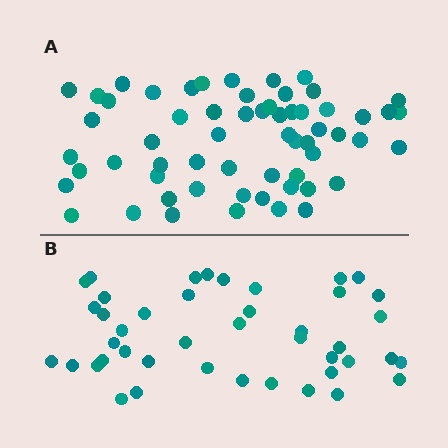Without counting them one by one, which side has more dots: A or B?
Region A (the top region) has more dots.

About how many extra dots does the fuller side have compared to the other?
Region A has approximately 15 more dots than region B.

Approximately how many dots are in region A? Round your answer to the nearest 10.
About 60 dots.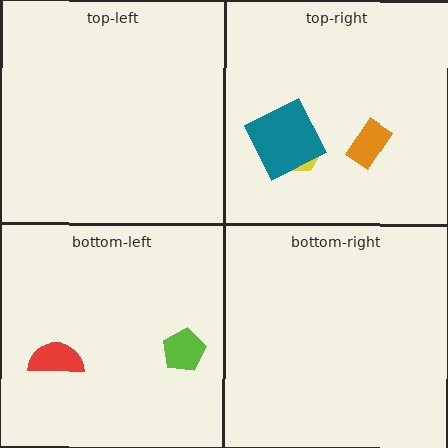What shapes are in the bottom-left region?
The red semicircle, the lime pentagon.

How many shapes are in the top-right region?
3.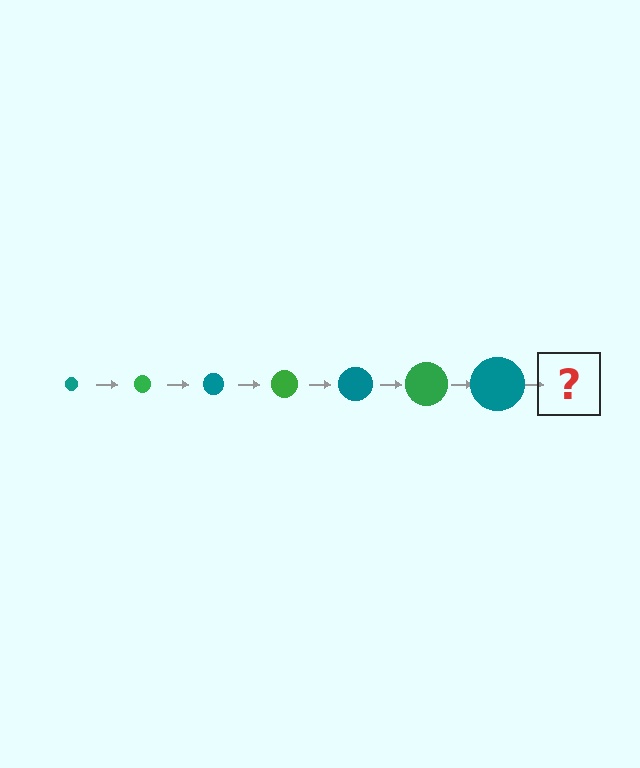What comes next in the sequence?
The next element should be a green circle, larger than the previous one.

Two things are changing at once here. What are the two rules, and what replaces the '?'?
The two rules are that the circle grows larger each step and the color cycles through teal and green. The '?' should be a green circle, larger than the previous one.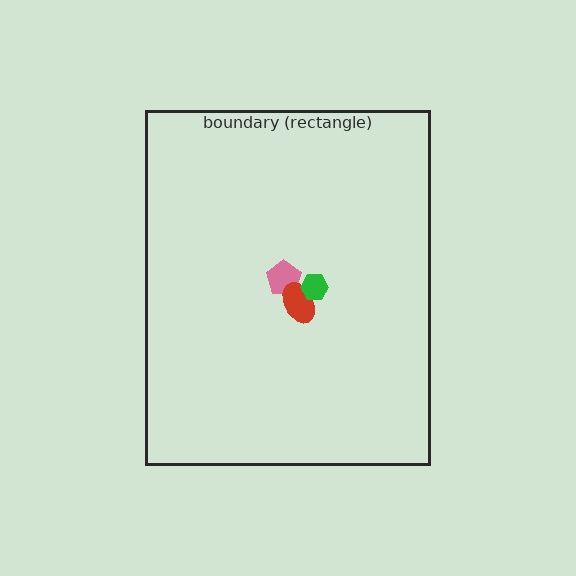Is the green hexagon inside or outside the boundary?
Inside.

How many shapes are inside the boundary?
3 inside, 0 outside.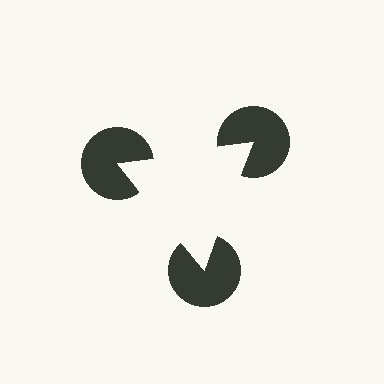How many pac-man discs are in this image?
There are 3 — one at each vertex of the illusory triangle.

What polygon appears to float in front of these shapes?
An illusory triangle — its edges are inferred from the aligned wedge cuts in the pac-man discs, not physically drawn.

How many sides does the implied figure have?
3 sides.